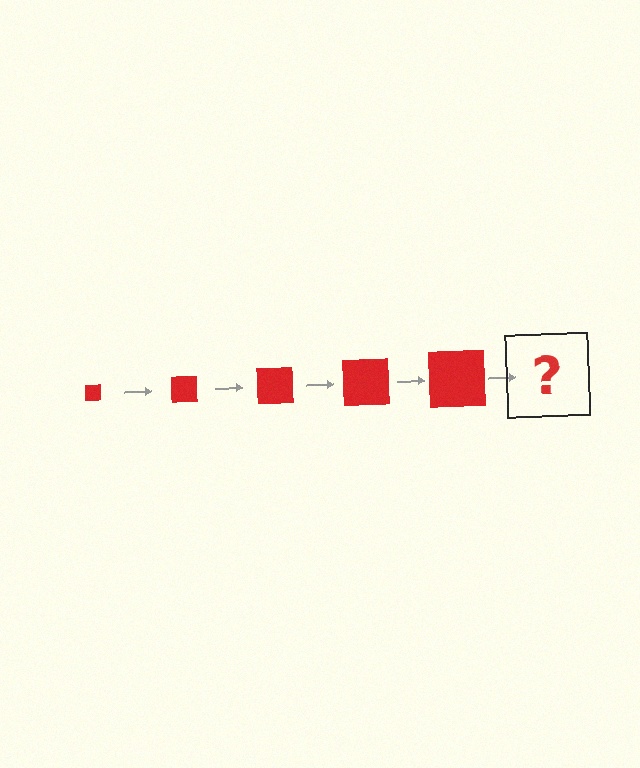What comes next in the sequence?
The next element should be a red square, larger than the previous one.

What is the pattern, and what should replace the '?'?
The pattern is that the square gets progressively larger each step. The '?' should be a red square, larger than the previous one.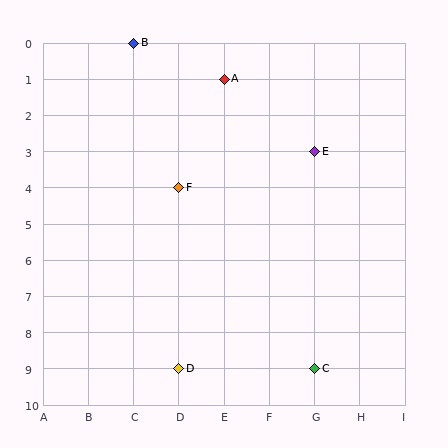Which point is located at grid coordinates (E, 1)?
Point A is at (E, 1).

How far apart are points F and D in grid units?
Points F and D are 5 rows apart.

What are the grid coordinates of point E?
Point E is at grid coordinates (G, 3).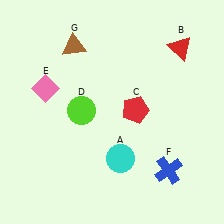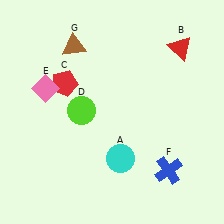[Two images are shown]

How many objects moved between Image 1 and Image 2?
1 object moved between the two images.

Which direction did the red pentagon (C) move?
The red pentagon (C) moved left.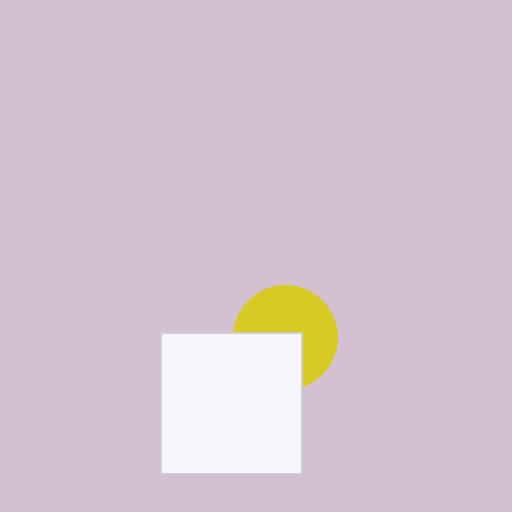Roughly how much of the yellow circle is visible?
About half of it is visible (roughly 59%).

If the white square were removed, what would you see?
You would see the complete yellow circle.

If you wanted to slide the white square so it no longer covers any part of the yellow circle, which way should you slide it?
Slide it toward the lower-left — that is the most direct way to separate the two shapes.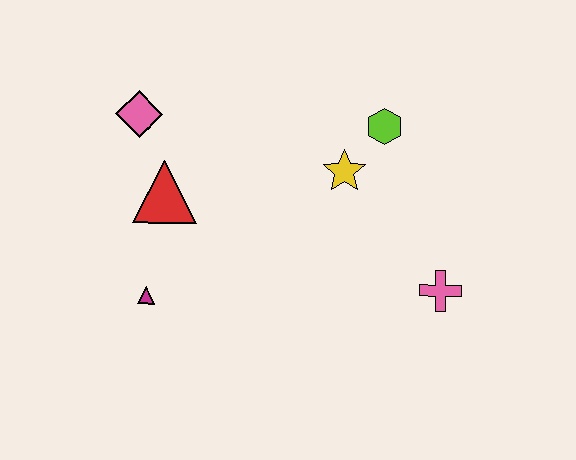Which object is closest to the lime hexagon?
The yellow star is closest to the lime hexagon.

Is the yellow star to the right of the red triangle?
Yes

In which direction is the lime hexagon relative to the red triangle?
The lime hexagon is to the right of the red triangle.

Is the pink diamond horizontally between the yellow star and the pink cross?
No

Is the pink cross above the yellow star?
No